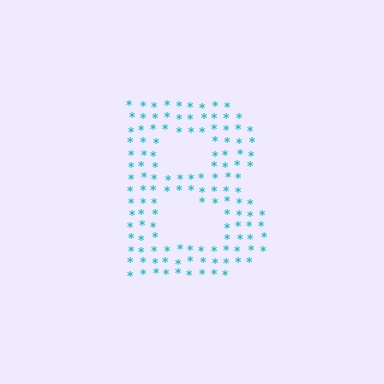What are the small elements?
The small elements are asterisks.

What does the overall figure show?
The overall figure shows the letter B.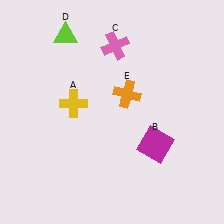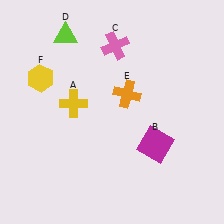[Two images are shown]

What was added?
A yellow hexagon (F) was added in Image 2.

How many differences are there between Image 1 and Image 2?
There is 1 difference between the two images.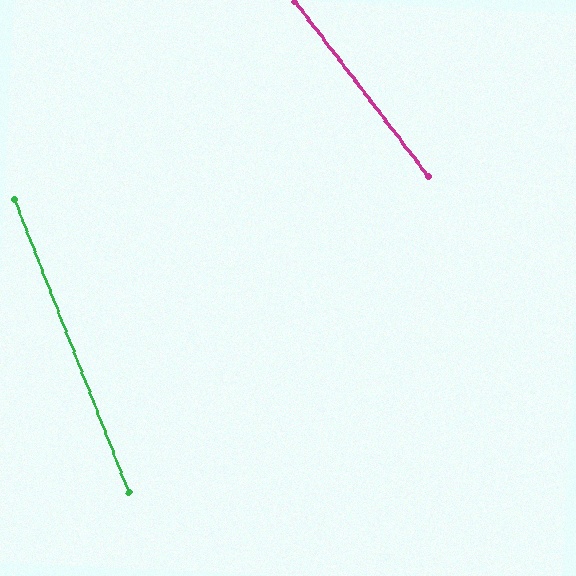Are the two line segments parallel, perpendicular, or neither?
Neither parallel nor perpendicular — they differ by about 16°.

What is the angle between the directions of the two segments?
Approximately 16 degrees.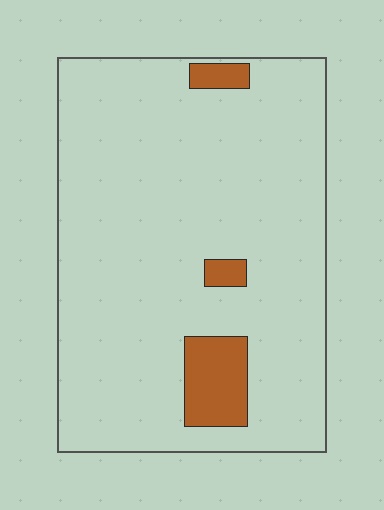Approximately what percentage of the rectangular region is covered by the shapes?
Approximately 10%.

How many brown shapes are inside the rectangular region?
3.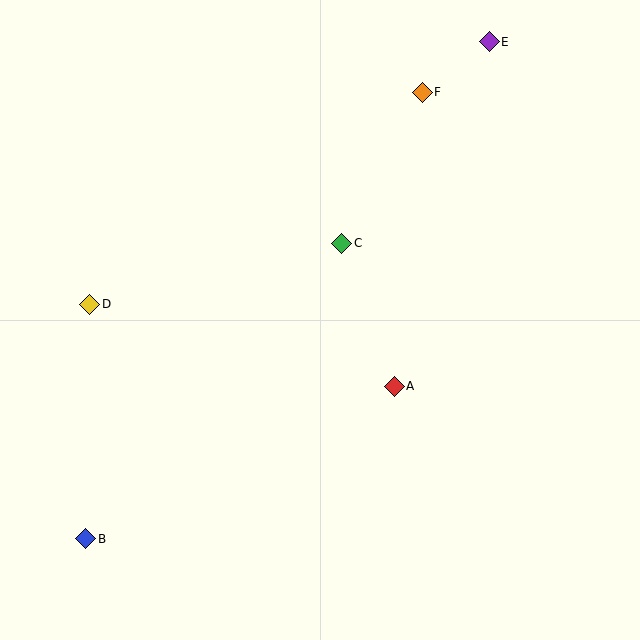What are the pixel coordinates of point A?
Point A is at (394, 386).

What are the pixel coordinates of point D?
Point D is at (90, 304).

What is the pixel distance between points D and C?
The distance between D and C is 259 pixels.